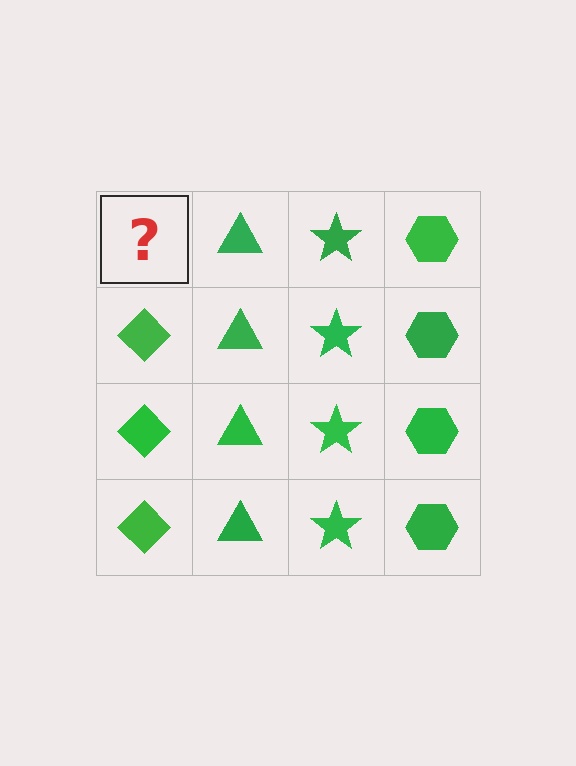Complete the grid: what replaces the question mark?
The question mark should be replaced with a green diamond.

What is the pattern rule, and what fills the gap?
The rule is that each column has a consistent shape. The gap should be filled with a green diamond.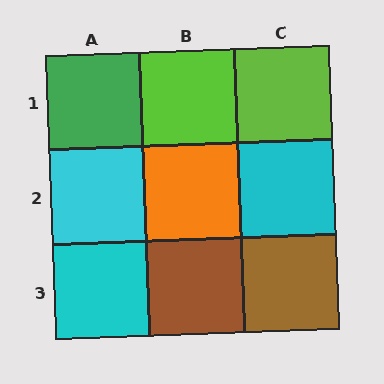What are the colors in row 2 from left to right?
Cyan, orange, cyan.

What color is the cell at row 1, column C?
Lime.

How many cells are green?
1 cell is green.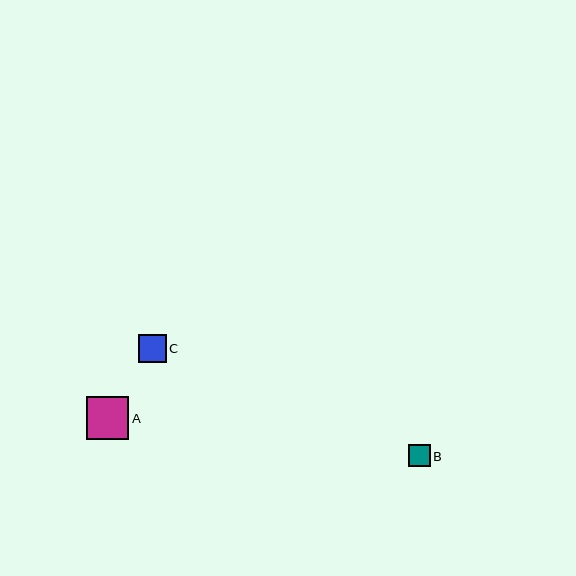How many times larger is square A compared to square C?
Square A is approximately 1.5 times the size of square C.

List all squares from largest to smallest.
From largest to smallest: A, C, B.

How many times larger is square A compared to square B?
Square A is approximately 2.0 times the size of square B.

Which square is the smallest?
Square B is the smallest with a size of approximately 22 pixels.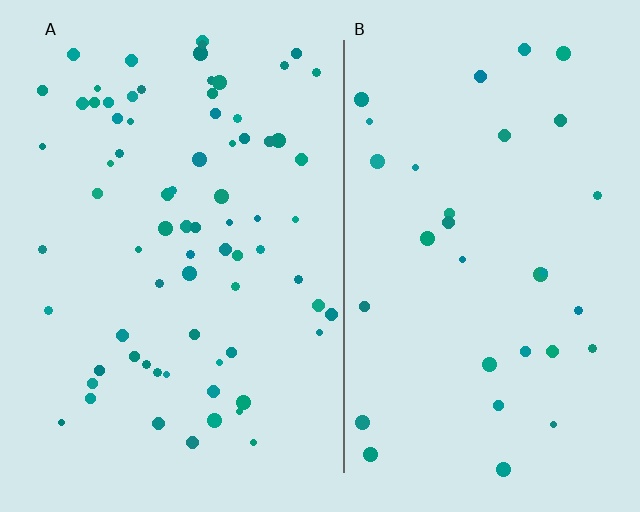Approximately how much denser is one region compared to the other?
Approximately 2.3× — region A over region B.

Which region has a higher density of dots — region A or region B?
A (the left).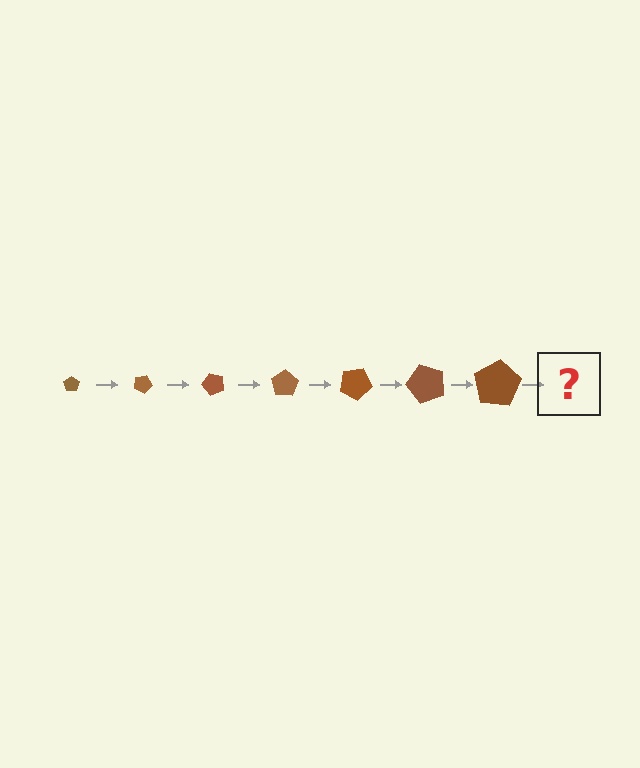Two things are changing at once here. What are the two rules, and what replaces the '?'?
The two rules are that the pentagon grows larger each step and it rotates 25 degrees each step. The '?' should be a pentagon, larger than the previous one and rotated 175 degrees from the start.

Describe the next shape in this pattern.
It should be a pentagon, larger than the previous one and rotated 175 degrees from the start.